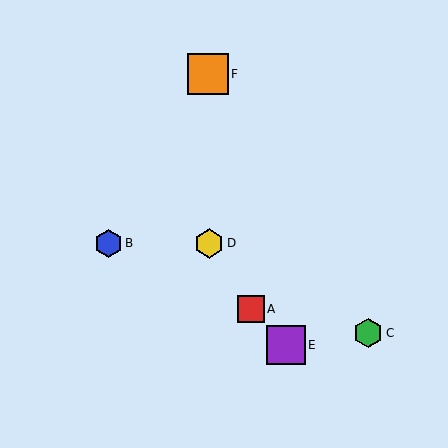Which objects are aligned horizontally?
Objects B, D are aligned horizontally.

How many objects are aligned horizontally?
2 objects (B, D) are aligned horizontally.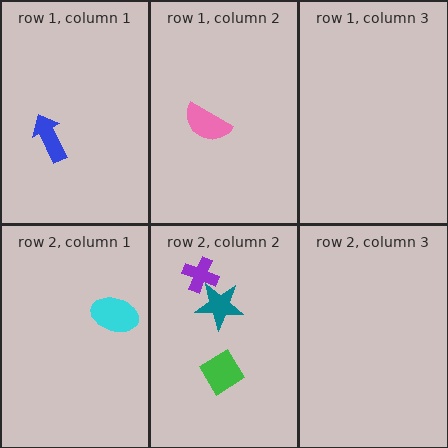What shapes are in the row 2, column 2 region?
The green diamond, the teal star, the purple cross.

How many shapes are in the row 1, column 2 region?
1.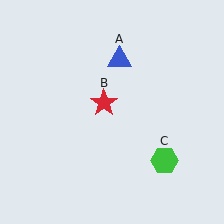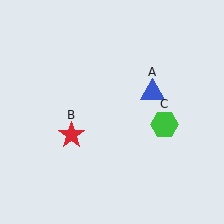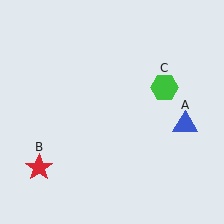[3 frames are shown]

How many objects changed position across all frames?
3 objects changed position: blue triangle (object A), red star (object B), green hexagon (object C).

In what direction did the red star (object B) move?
The red star (object B) moved down and to the left.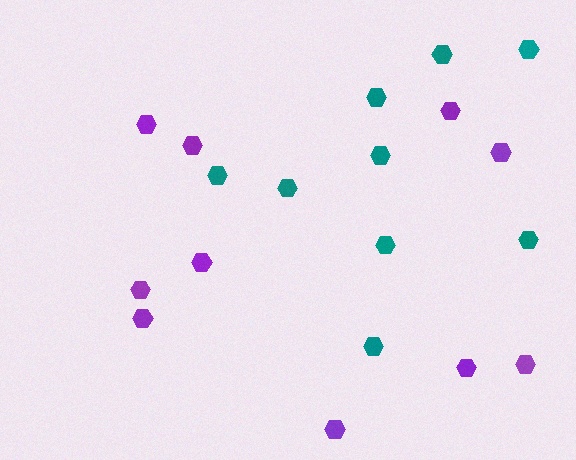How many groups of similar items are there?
There are 2 groups: one group of purple hexagons (10) and one group of teal hexagons (9).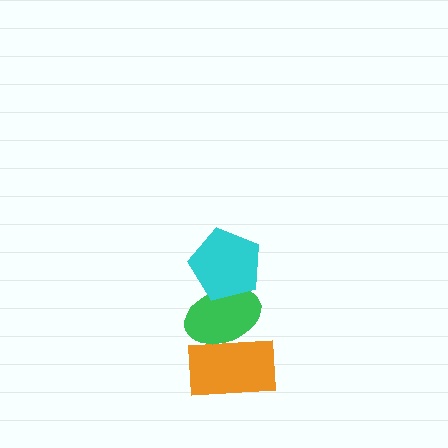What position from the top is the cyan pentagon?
The cyan pentagon is 1st from the top.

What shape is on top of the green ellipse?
The cyan pentagon is on top of the green ellipse.